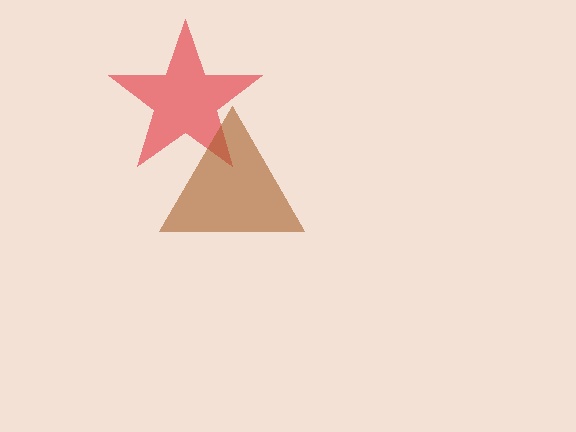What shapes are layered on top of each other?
The layered shapes are: a red star, a brown triangle.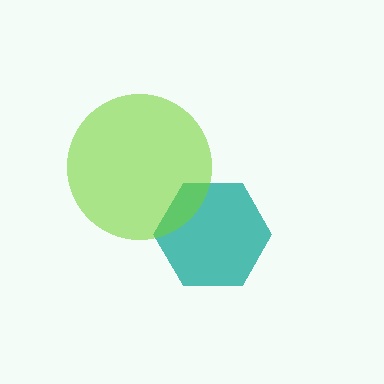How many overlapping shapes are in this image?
There are 2 overlapping shapes in the image.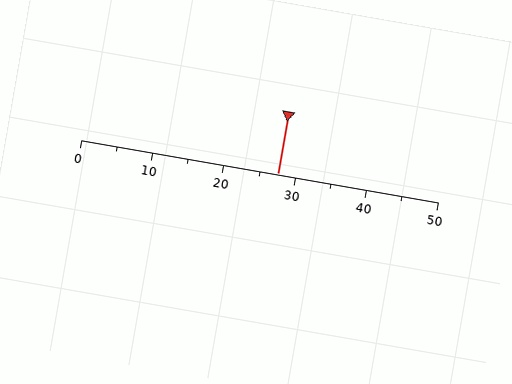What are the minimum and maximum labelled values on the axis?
The axis runs from 0 to 50.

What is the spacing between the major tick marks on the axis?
The major ticks are spaced 10 apart.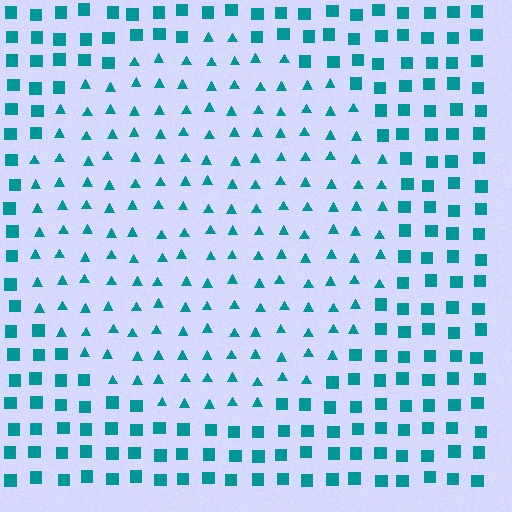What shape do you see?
I see a circle.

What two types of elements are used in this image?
The image uses triangles inside the circle region and squares outside it.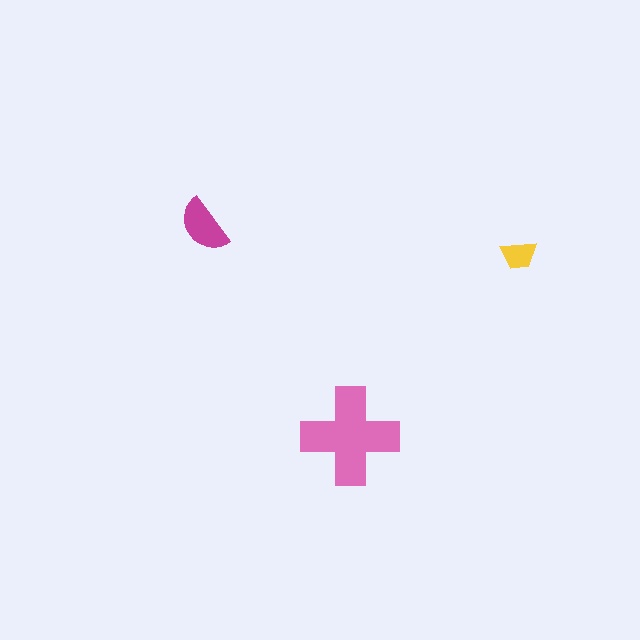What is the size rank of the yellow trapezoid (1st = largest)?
3rd.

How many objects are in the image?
There are 3 objects in the image.